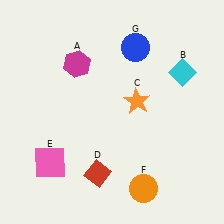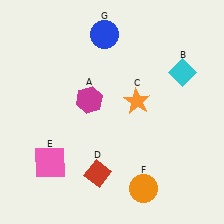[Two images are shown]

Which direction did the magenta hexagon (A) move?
The magenta hexagon (A) moved down.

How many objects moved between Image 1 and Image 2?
2 objects moved between the two images.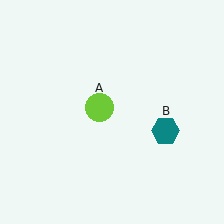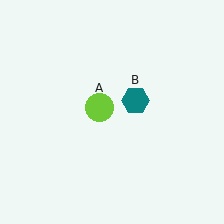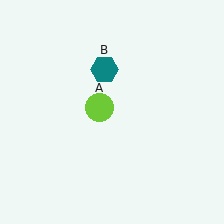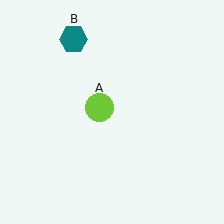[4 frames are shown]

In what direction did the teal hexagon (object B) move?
The teal hexagon (object B) moved up and to the left.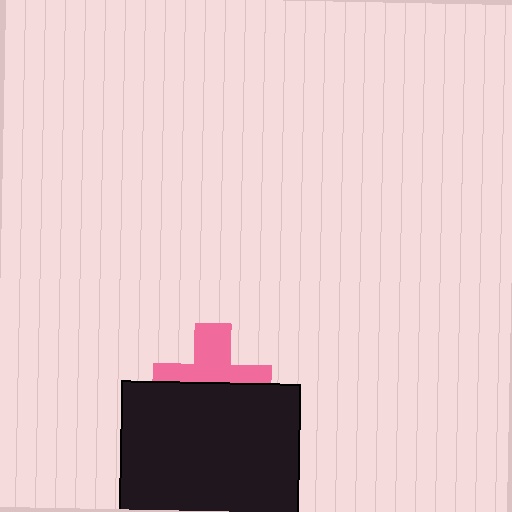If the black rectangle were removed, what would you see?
You would see the complete pink cross.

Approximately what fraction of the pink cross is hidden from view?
Roughly 49% of the pink cross is hidden behind the black rectangle.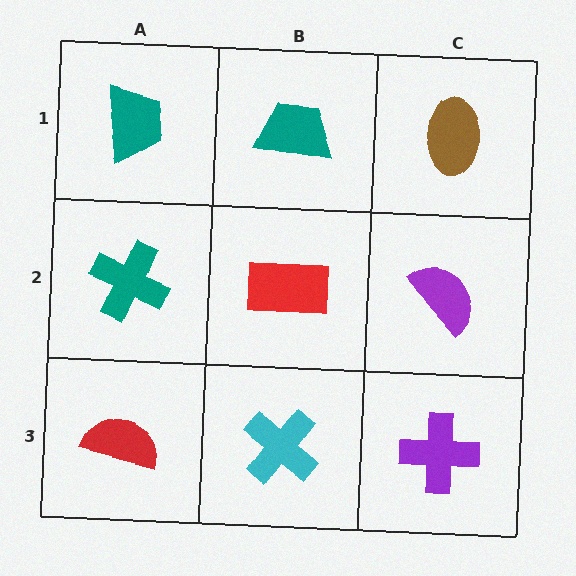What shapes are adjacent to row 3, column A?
A teal cross (row 2, column A), a cyan cross (row 3, column B).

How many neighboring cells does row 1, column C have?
2.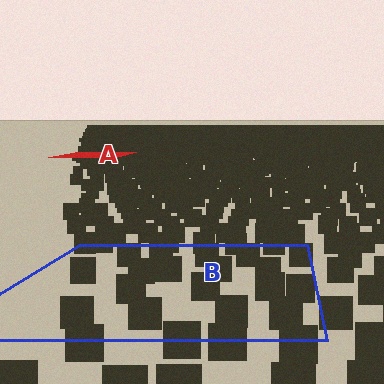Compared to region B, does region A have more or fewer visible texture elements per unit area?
Region A has more texture elements per unit area — they are packed more densely because it is farther away.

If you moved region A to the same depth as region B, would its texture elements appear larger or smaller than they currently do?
They would appear larger. At a closer depth, the same texture elements are projected at a bigger on-screen size.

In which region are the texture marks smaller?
The texture marks are smaller in region A, because it is farther away.